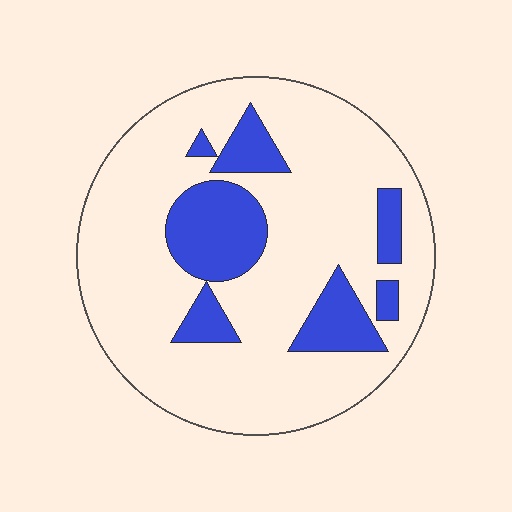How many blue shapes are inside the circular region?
7.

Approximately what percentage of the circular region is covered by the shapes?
Approximately 20%.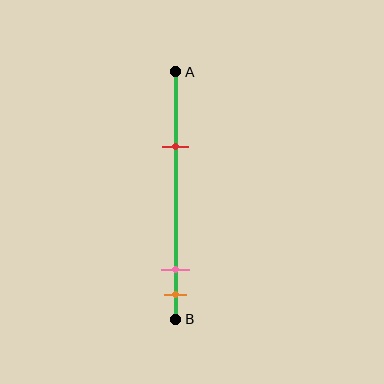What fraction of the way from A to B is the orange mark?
The orange mark is approximately 90% (0.9) of the way from A to B.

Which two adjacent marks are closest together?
The pink and orange marks are the closest adjacent pair.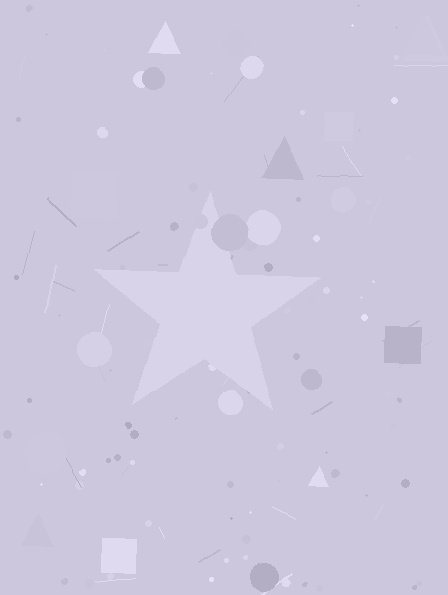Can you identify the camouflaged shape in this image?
The camouflaged shape is a star.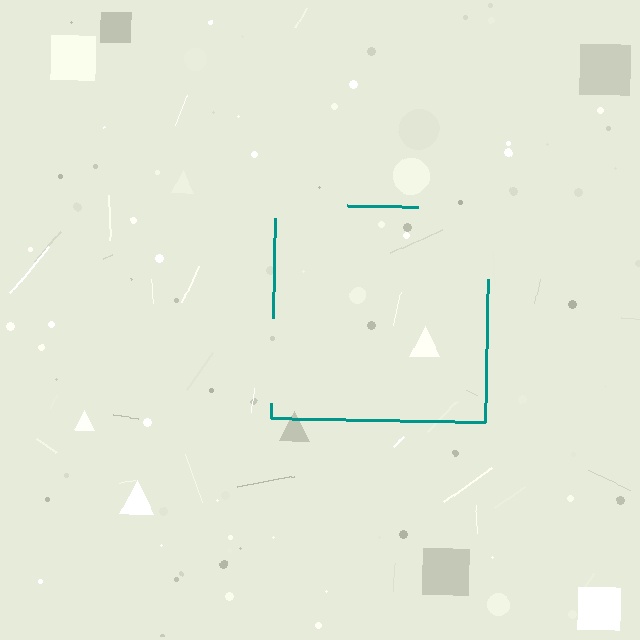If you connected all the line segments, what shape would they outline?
They would outline a square.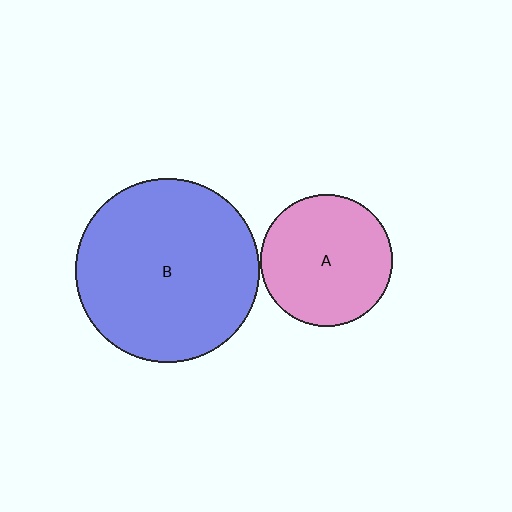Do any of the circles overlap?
No, none of the circles overlap.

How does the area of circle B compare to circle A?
Approximately 1.9 times.